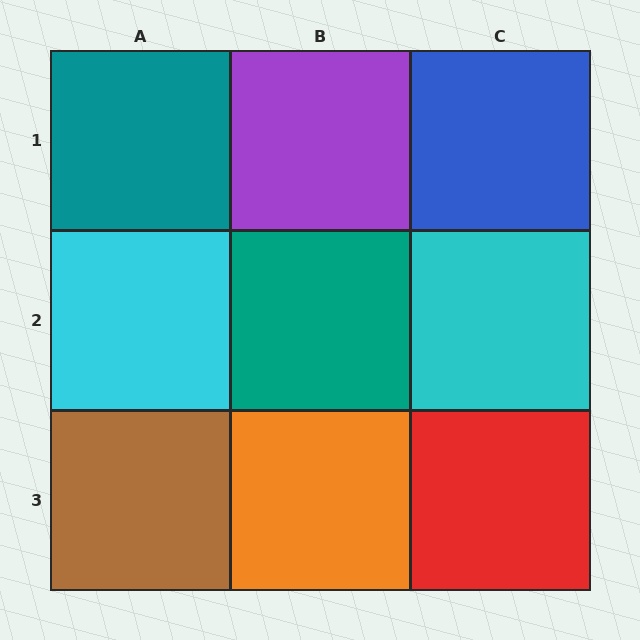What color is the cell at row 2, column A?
Cyan.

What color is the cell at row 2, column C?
Cyan.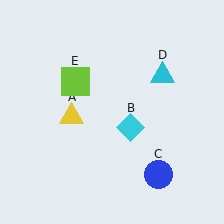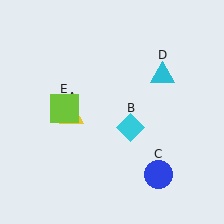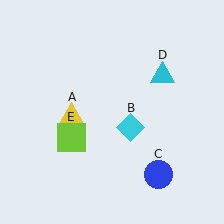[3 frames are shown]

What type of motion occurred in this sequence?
The lime square (object E) rotated counterclockwise around the center of the scene.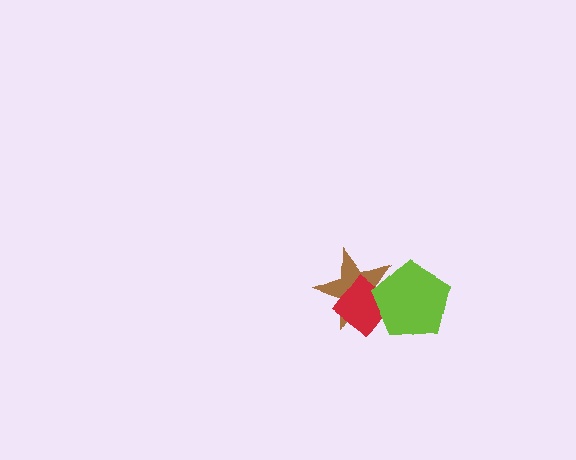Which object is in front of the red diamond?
The lime pentagon is in front of the red diamond.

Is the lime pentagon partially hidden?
No, no other shape covers it.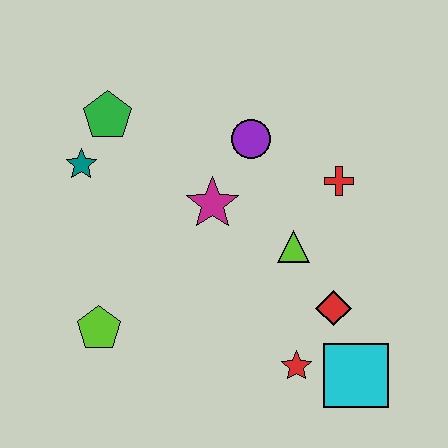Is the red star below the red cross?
Yes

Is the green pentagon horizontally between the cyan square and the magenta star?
No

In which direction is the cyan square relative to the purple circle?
The cyan square is below the purple circle.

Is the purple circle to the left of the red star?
Yes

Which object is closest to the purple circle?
The magenta star is closest to the purple circle.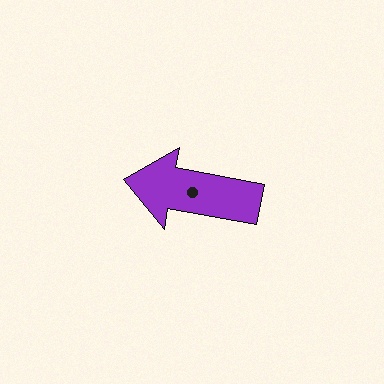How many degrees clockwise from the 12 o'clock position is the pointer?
Approximately 280 degrees.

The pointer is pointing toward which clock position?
Roughly 9 o'clock.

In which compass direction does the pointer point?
West.